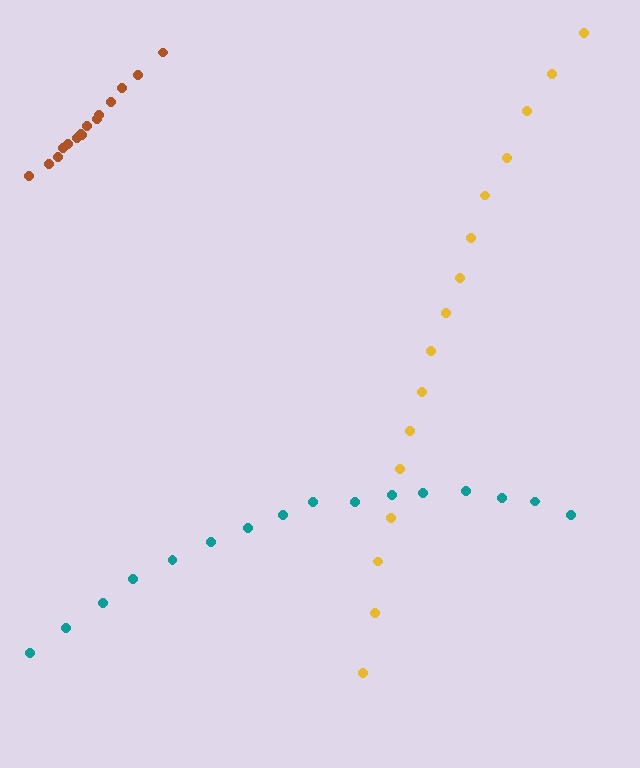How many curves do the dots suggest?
There are 3 distinct paths.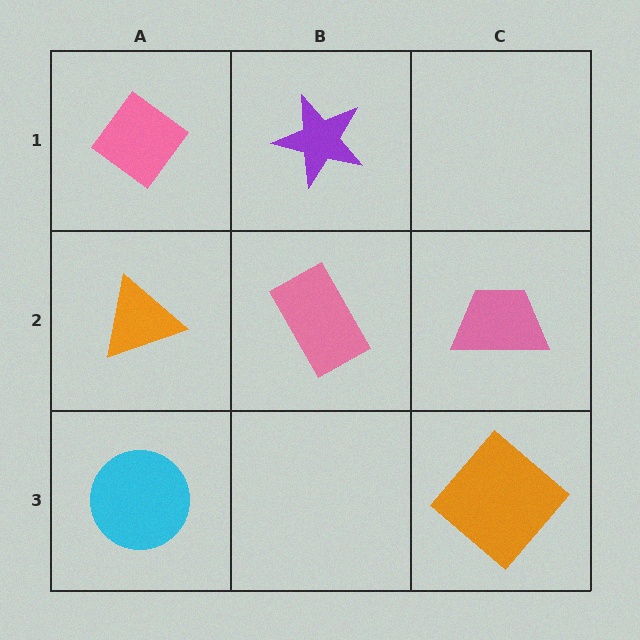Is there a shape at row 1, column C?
No, that cell is empty.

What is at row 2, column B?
A pink rectangle.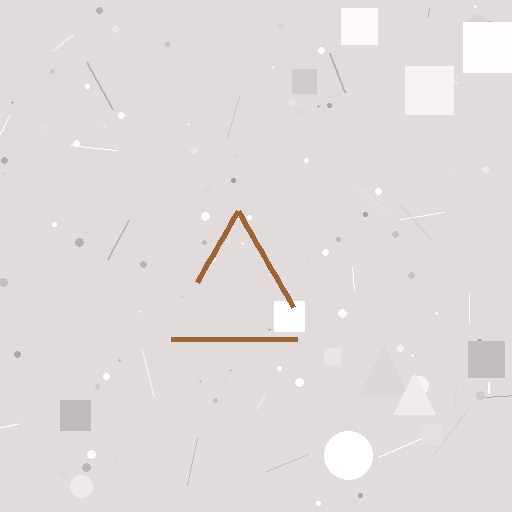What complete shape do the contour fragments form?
The contour fragments form a triangle.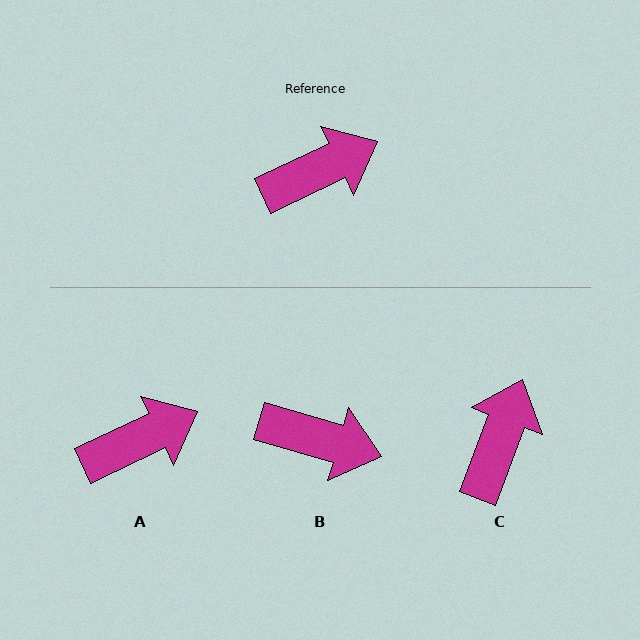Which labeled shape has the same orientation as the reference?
A.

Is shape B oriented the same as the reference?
No, it is off by about 41 degrees.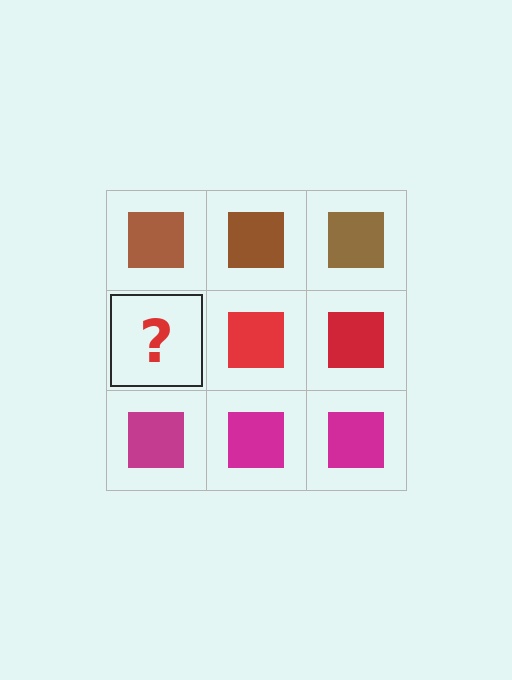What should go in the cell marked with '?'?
The missing cell should contain a red square.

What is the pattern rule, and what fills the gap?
The rule is that each row has a consistent color. The gap should be filled with a red square.